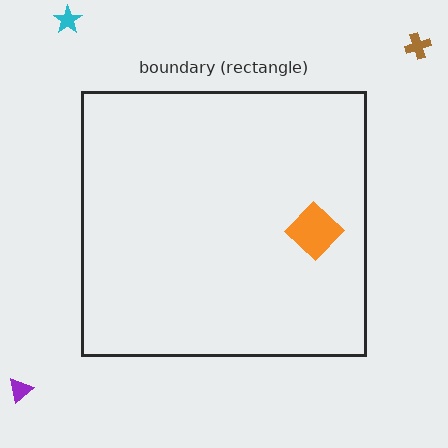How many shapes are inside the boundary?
1 inside, 3 outside.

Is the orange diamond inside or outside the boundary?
Inside.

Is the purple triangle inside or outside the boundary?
Outside.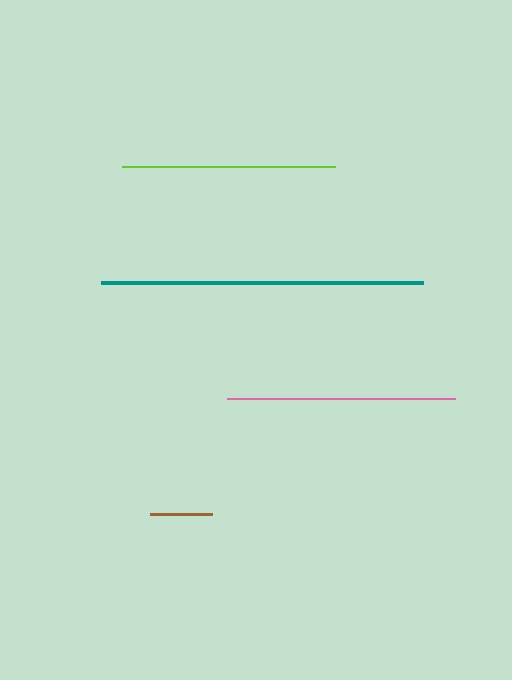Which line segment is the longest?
The teal line is the longest at approximately 322 pixels.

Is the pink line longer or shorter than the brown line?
The pink line is longer than the brown line.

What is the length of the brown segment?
The brown segment is approximately 63 pixels long.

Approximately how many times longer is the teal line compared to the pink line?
The teal line is approximately 1.4 times the length of the pink line.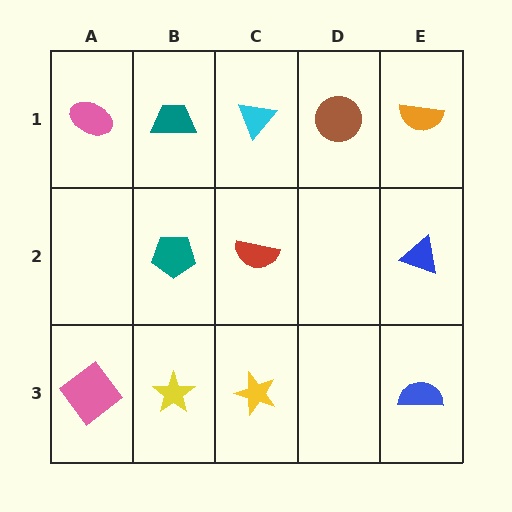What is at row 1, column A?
A pink ellipse.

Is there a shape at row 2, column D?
No, that cell is empty.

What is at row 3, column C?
A yellow star.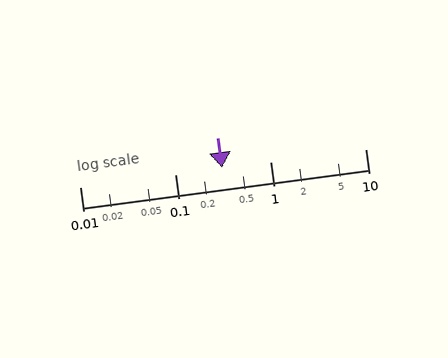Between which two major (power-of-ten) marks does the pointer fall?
The pointer is between 0.1 and 1.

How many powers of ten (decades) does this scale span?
The scale spans 3 decades, from 0.01 to 10.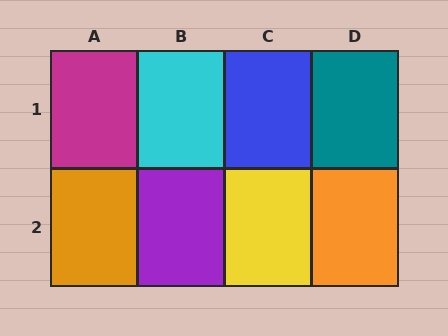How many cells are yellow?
1 cell is yellow.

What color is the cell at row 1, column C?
Blue.